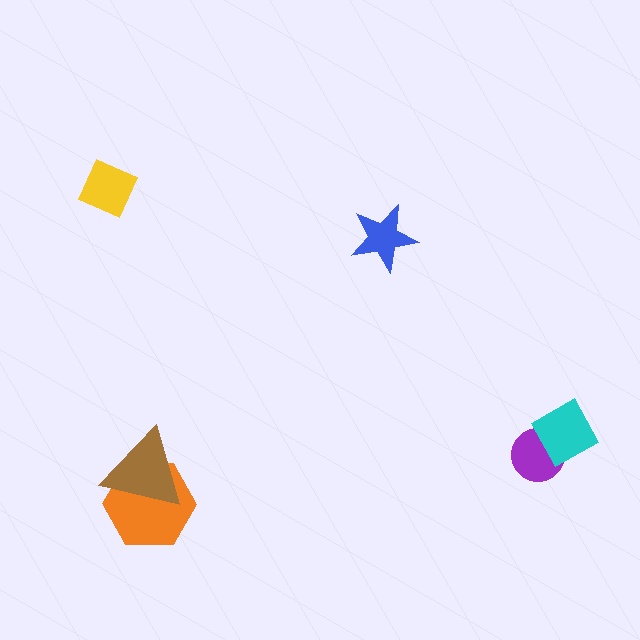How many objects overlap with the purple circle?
1 object overlaps with the purple circle.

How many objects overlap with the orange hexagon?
1 object overlaps with the orange hexagon.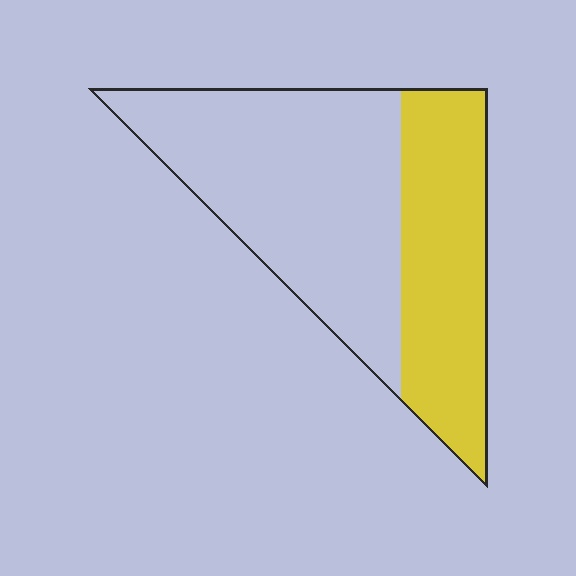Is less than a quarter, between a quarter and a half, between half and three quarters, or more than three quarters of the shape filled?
Between a quarter and a half.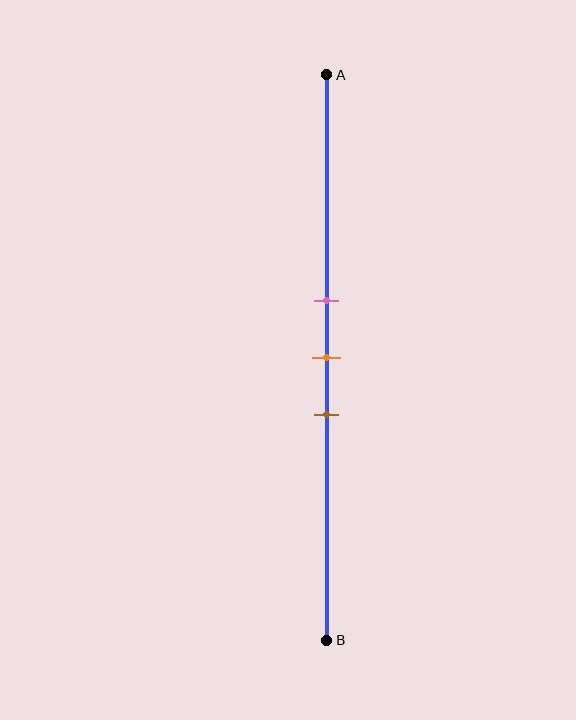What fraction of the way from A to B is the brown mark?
The brown mark is approximately 60% (0.6) of the way from A to B.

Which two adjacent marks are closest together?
The pink and orange marks are the closest adjacent pair.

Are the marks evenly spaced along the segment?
Yes, the marks are approximately evenly spaced.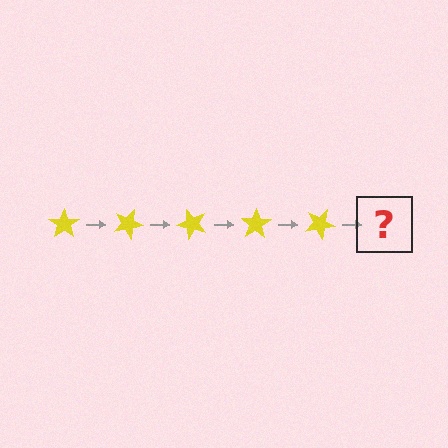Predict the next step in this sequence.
The next step is a yellow star rotated 125 degrees.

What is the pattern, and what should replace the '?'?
The pattern is that the star rotates 25 degrees each step. The '?' should be a yellow star rotated 125 degrees.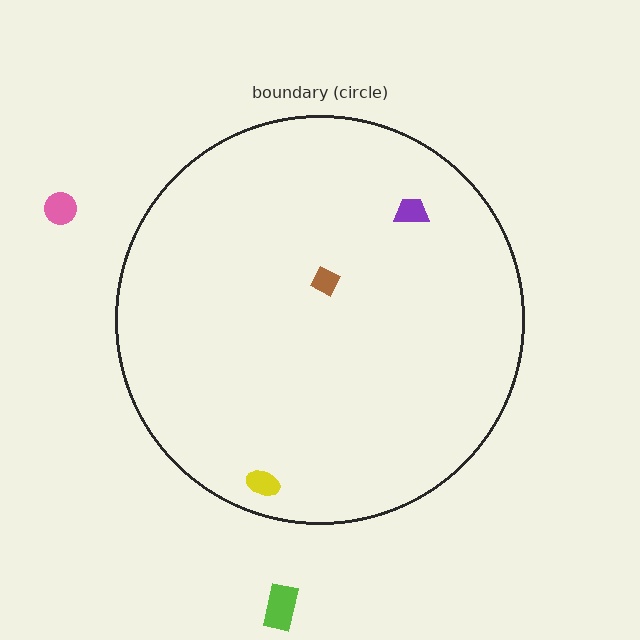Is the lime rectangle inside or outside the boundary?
Outside.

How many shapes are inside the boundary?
3 inside, 2 outside.